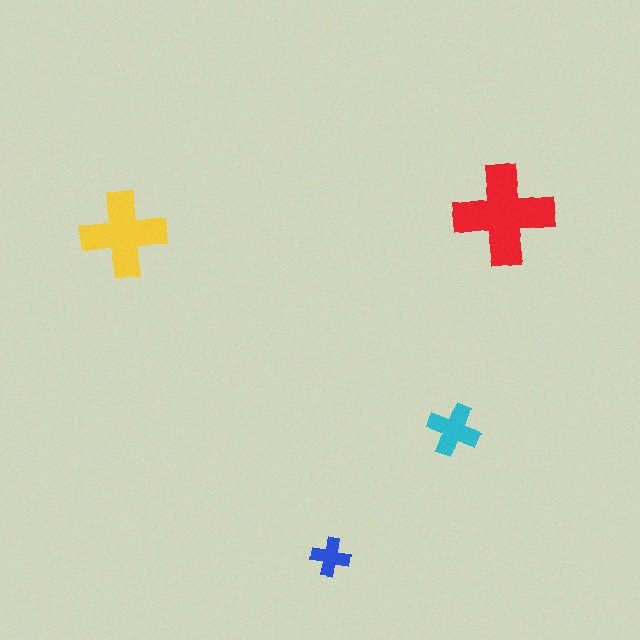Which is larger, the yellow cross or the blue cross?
The yellow one.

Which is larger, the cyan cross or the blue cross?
The cyan one.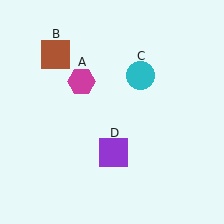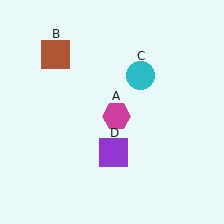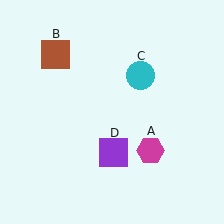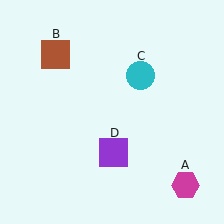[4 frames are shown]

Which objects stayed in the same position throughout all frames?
Brown square (object B) and cyan circle (object C) and purple square (object D) remained stationary.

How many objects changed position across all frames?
1 object changed position: magenta hexagon (object A).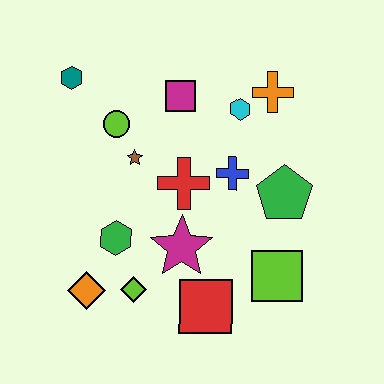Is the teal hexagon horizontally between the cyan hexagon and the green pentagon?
No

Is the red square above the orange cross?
No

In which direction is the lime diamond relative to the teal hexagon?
The lime diamond is below the teal hexagon.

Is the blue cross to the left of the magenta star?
No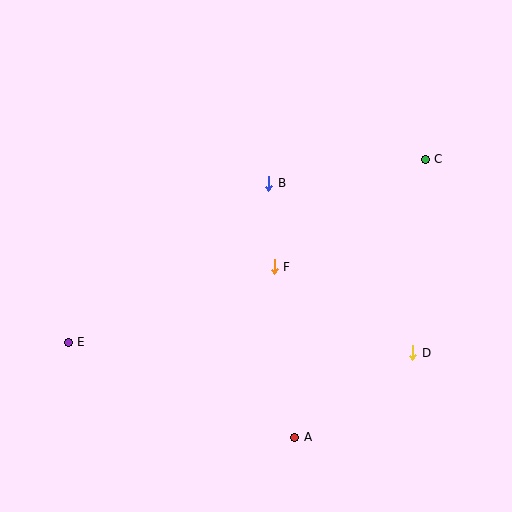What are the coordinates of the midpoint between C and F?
The midpoint between C and F is at (350, 213).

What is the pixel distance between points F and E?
The distance between F and E is 219 pixels.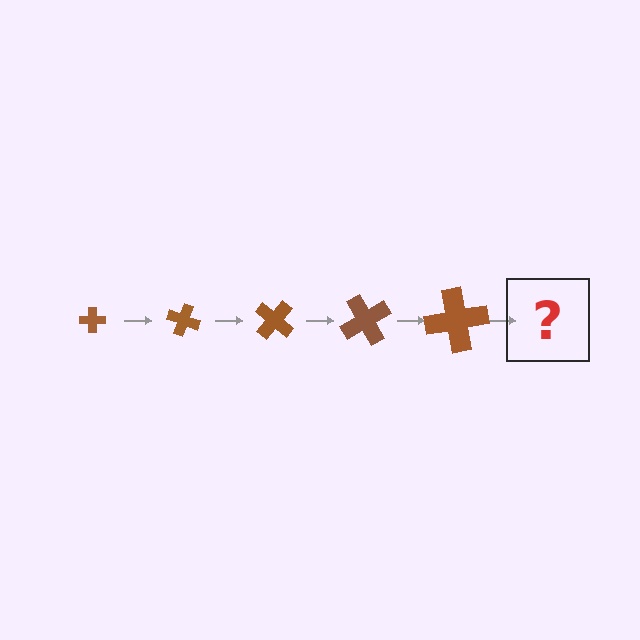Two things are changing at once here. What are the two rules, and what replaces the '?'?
The two rules are that the cross grows larger each step and it rotates 20 degrees each step. The '?' should be a cross, larger than the previous one and rotated 100 degrees from the start.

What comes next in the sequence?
The next element should be a cross, larger than the previous one and rotated 100 degrees from the start.